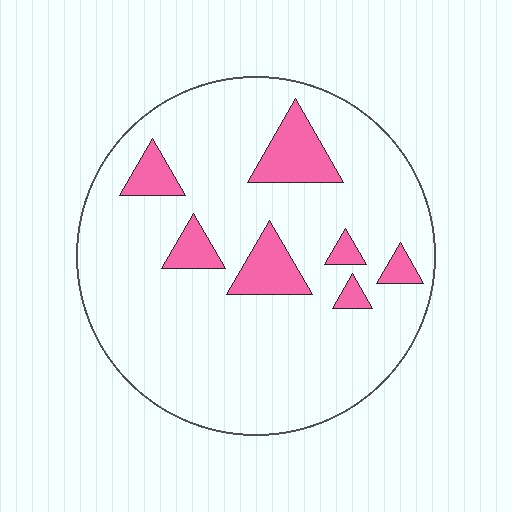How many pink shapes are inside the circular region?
7.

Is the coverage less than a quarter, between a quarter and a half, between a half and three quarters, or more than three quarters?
Less than a quarter.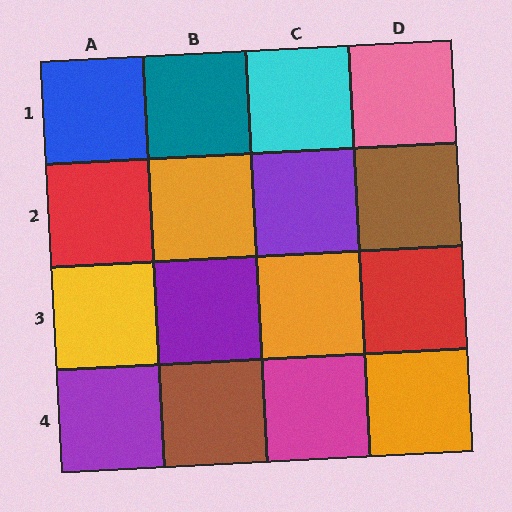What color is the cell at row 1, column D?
Pink.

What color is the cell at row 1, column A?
Blue.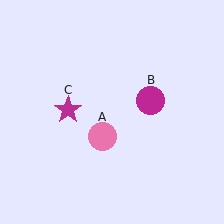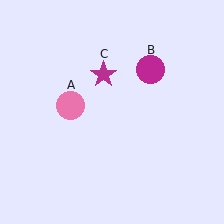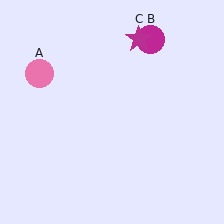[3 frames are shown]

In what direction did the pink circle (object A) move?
The pink circle (object A) moved up and to the left.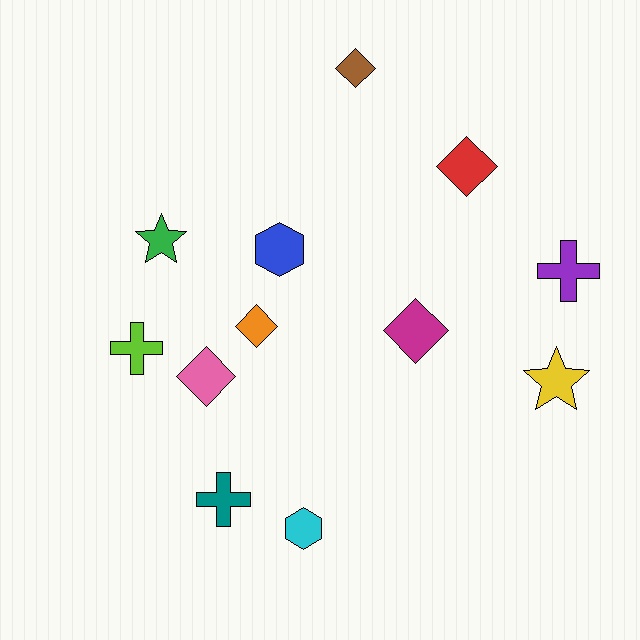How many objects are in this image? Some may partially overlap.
There are 12 objects.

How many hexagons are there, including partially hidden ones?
There are 2 hexagons.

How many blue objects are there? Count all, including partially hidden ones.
There is 1 blue object.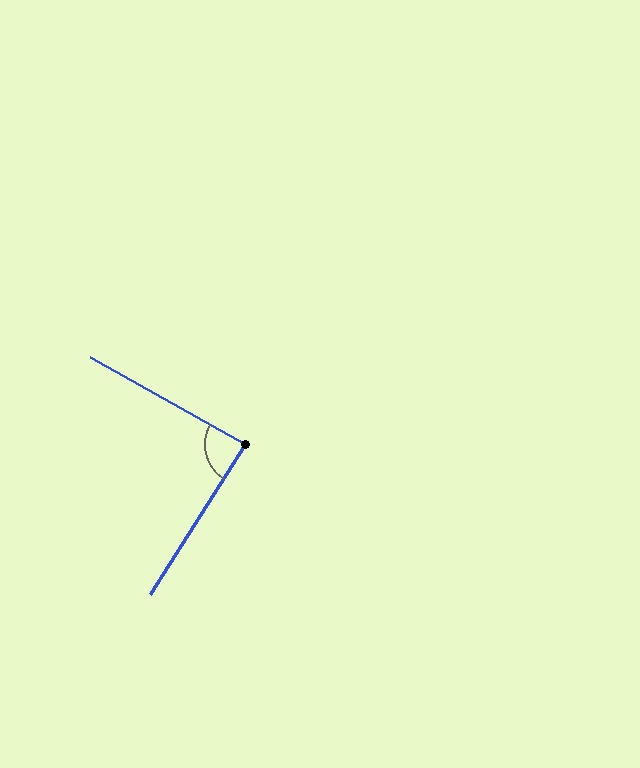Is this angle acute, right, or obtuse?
It is approximately a right angle.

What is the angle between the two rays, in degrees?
Approximately 87 degrees.